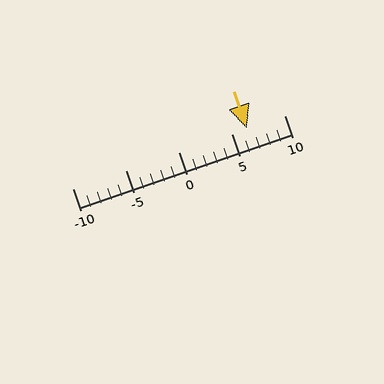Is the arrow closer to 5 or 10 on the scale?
The arrow is closer to 5.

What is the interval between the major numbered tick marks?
The major tick marks are spaced 5 units apart.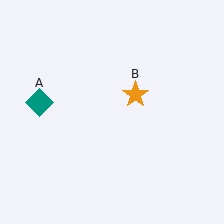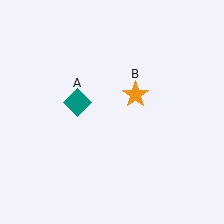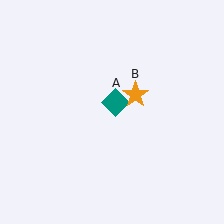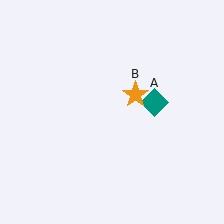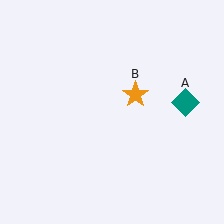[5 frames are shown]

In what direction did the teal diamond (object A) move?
The teal diamond (object A) moved right.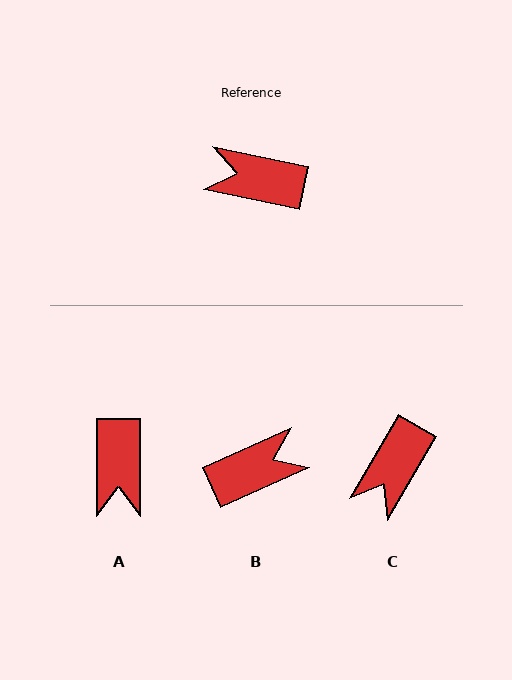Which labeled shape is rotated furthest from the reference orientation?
B, about 144 degrees away.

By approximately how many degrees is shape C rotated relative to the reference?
Approximately 72 degrees counter-clockwise.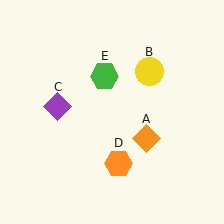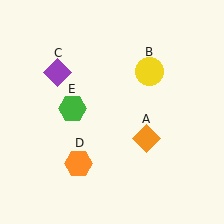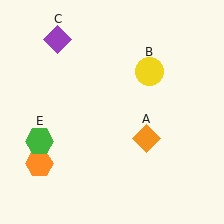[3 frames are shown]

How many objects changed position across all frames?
3 objects changed position: purple diamond (object C), orange hexagon (object D), green hexagon (object E).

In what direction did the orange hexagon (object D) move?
The orange hexagon (object D) moved left.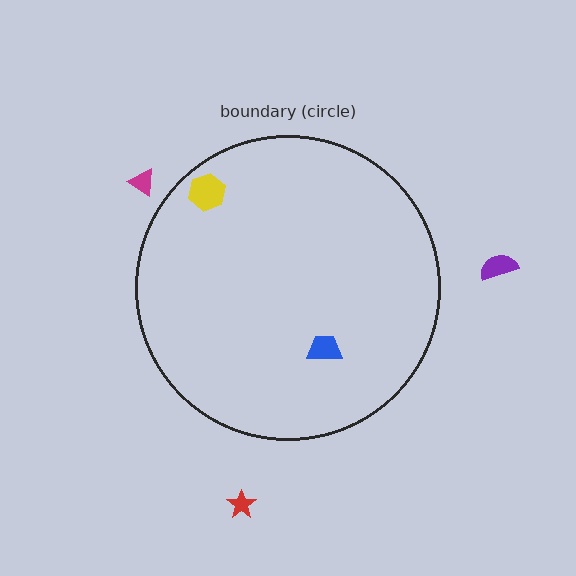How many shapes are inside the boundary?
2 inside, 3 outside.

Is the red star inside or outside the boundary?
Outside.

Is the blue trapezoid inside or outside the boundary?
Inside.